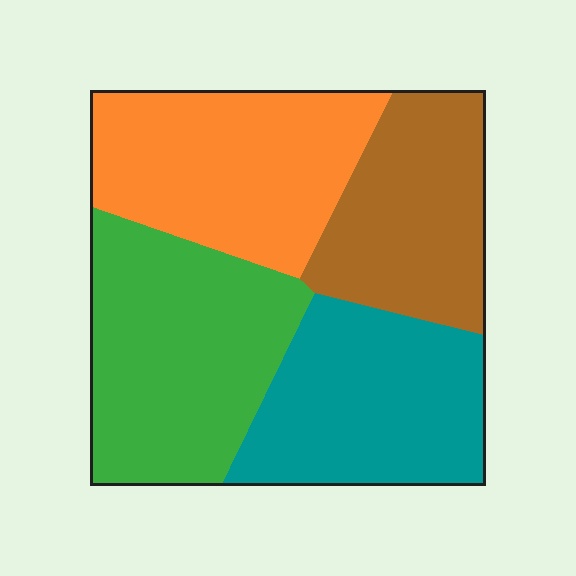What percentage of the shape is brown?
Brown covers about 20% of the shape.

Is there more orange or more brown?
Orange.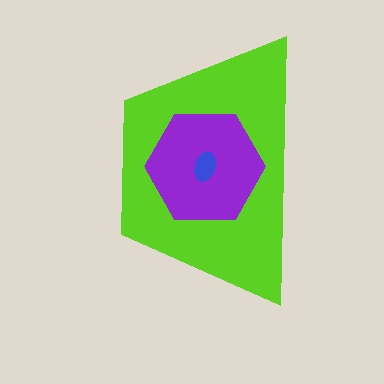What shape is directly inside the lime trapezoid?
The purple hexagon.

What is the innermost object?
The blue ellipse.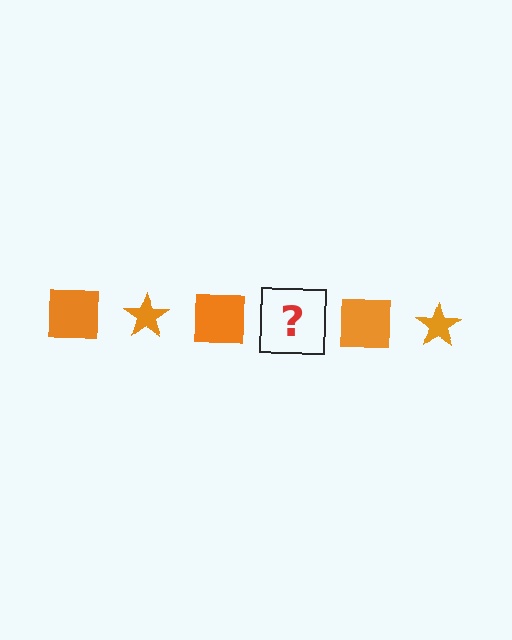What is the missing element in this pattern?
The missing element is an orange star.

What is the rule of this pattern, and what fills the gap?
The rule is that the pattern cycles through square, star shapes in orange. The gap should be filled with an orange star.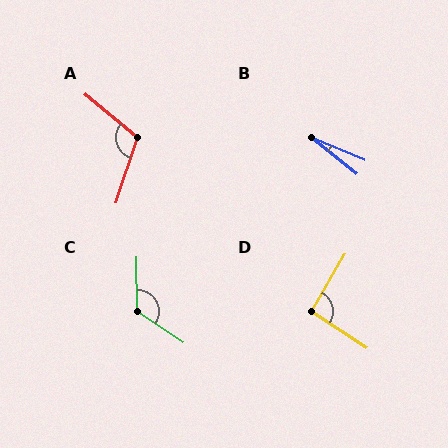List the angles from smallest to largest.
B (16°), D (93°), A (112°), C (124°).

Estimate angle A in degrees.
Approximately 112 degrees.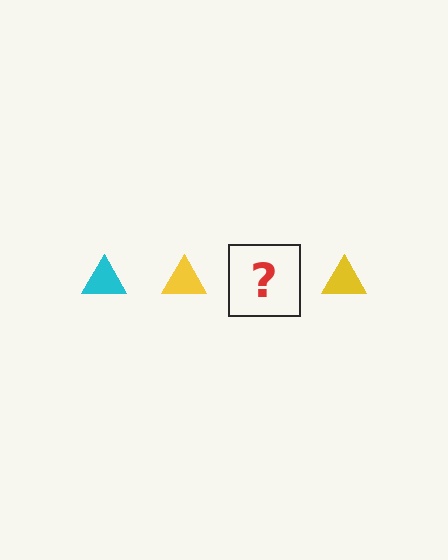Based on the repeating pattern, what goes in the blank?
The blank should be a cyan triangle.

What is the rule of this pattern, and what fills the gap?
The rule is that the pattern cycles through cyan, yellow triangles. The gap should be filled with a cyan triangle.